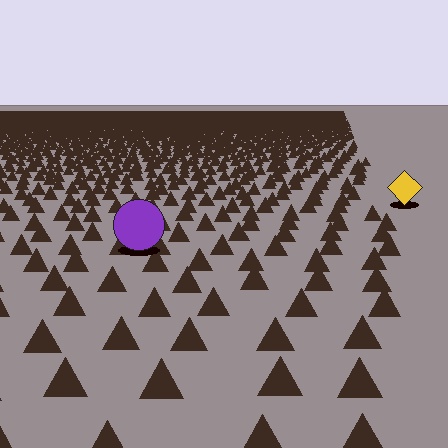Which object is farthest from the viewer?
The yellow diamond is farthest from the viewer. It appears smaller and the ground texture around it is denser.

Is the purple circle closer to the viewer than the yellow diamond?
Yes. The purple circle is closer — you can tell from the texture gradient: the ground texture is coarser near it.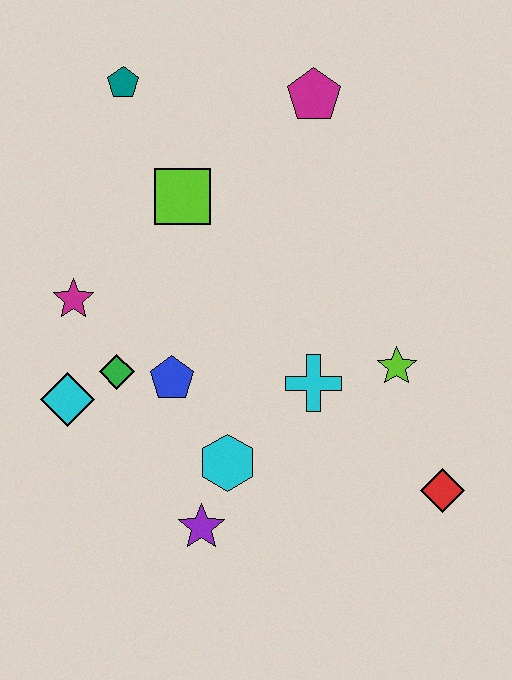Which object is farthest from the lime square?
The red diamond is farthest from the lime square.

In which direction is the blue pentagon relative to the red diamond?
The blue pentagon is to the left of the red diamond.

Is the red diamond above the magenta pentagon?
No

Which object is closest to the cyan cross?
The lime star is closest to the cyan cross.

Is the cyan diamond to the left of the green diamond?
Yes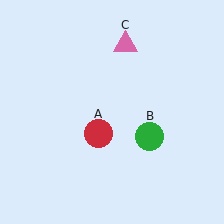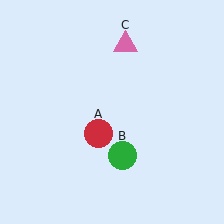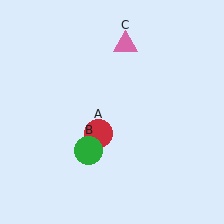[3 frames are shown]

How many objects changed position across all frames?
1 object changed position: green circle (object B).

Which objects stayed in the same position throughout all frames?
Red circle (object A) and pink triangle (object C) remained stationary.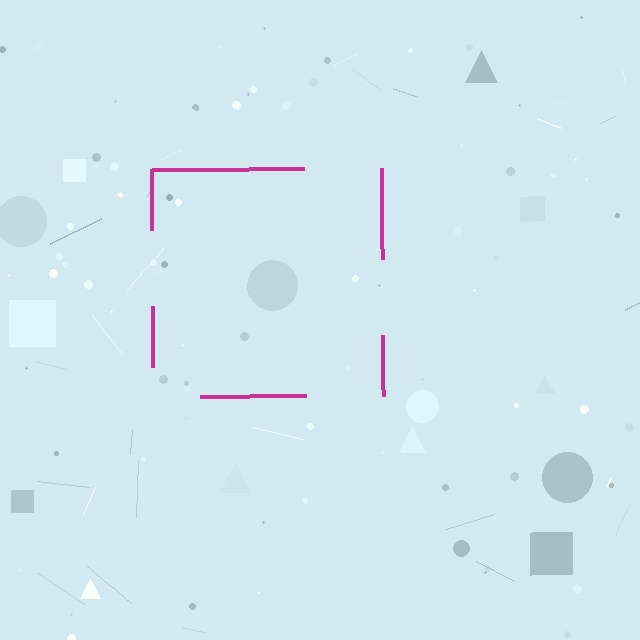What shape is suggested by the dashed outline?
The dashed outline suggests a square.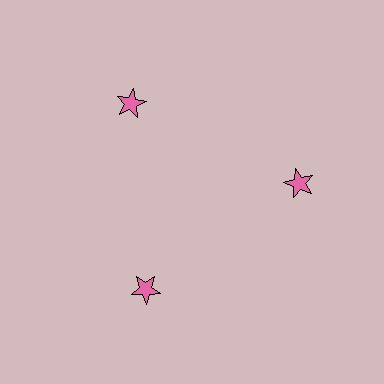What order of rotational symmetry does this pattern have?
This pattern has 3-fold rotational symmetry.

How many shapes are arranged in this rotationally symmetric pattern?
There are 3 shapes, arranged in 3 groups of 1.